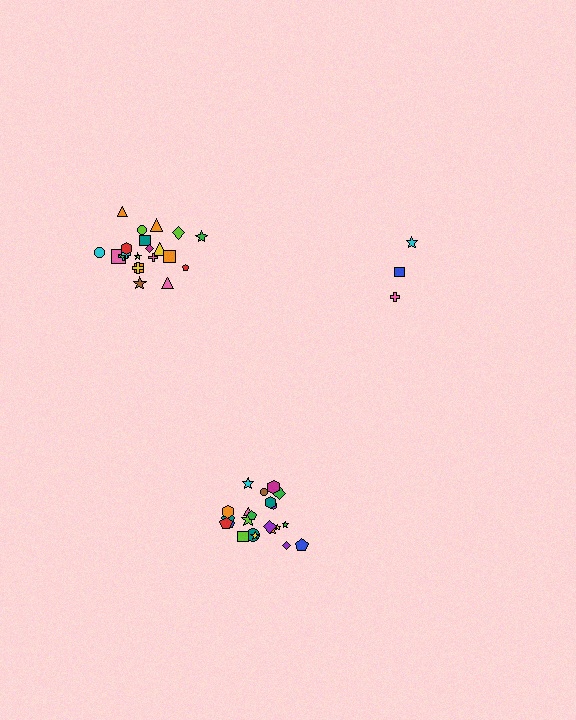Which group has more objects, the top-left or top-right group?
The top-left group.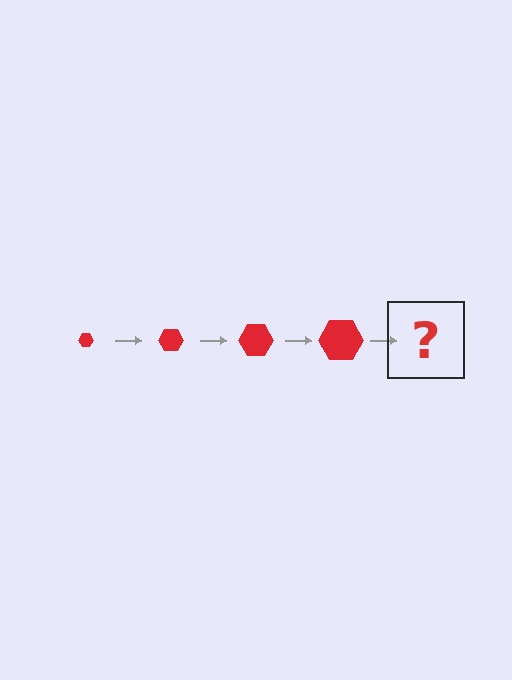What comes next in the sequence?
The next element should be a red hexagon, larger than the previous one.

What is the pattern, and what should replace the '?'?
The pattern is that the hexagon gets progressively larger each step. The '?' should be a red hexagon, larger than the previous one.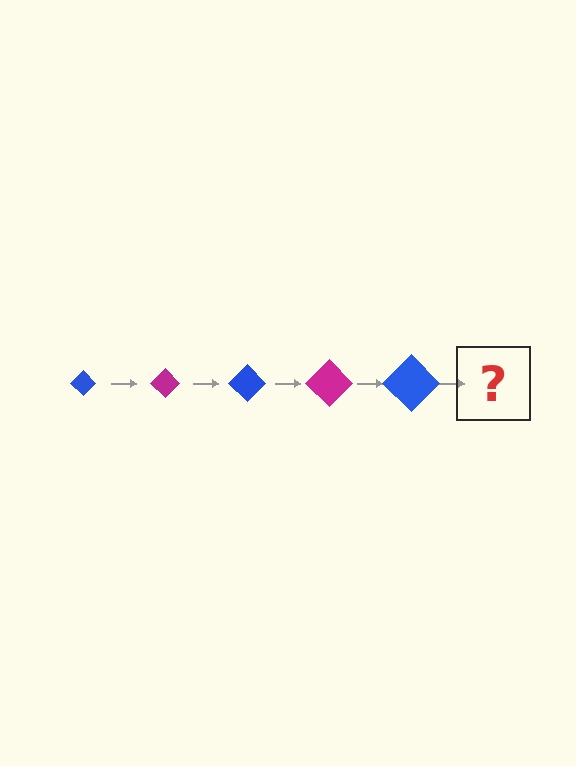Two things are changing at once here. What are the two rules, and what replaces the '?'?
The two rules are that the diamond grows larger each step and the color cycles through blue and magenta. The '?' should be a magenta diamond, larger than the previous one.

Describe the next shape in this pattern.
It should be a magenta diamond, larger than the previous one.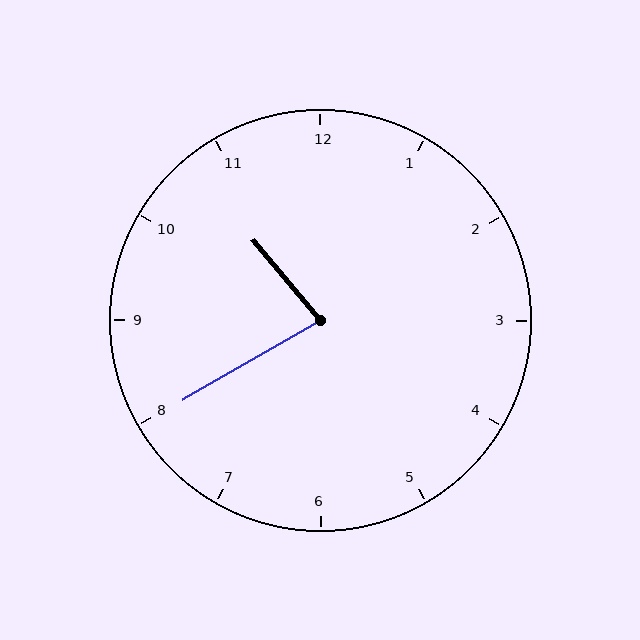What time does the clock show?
10:40.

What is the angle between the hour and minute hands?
Approximately 80 degrees.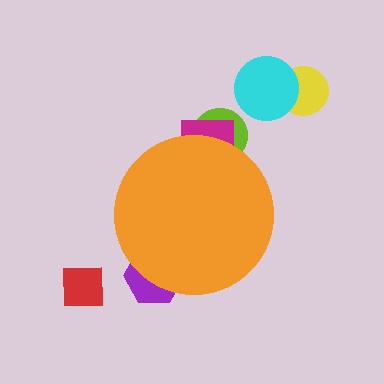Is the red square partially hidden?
No, the red square is fully visible.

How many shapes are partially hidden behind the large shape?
3 shapes are partially hidden.